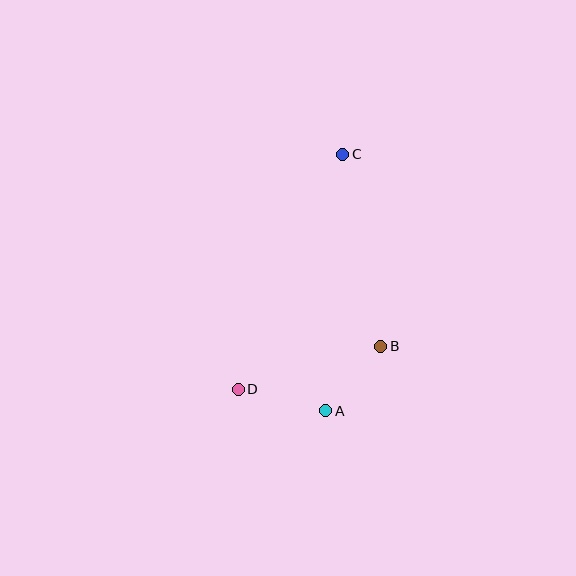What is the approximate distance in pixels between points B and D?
The distance between B and D is approximately 149 pixels.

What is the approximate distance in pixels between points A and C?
The distance between A and C is approximately 257 pixels.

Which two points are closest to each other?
Points A and B are closest to each other.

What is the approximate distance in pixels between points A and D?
The distance between A and D is approximately 90 pixels.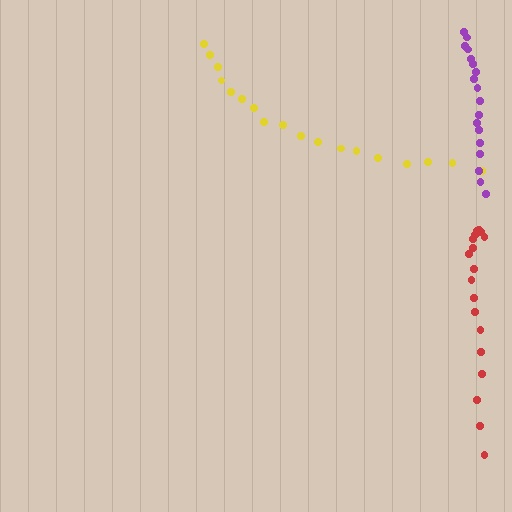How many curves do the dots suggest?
There are 3 distinct paths.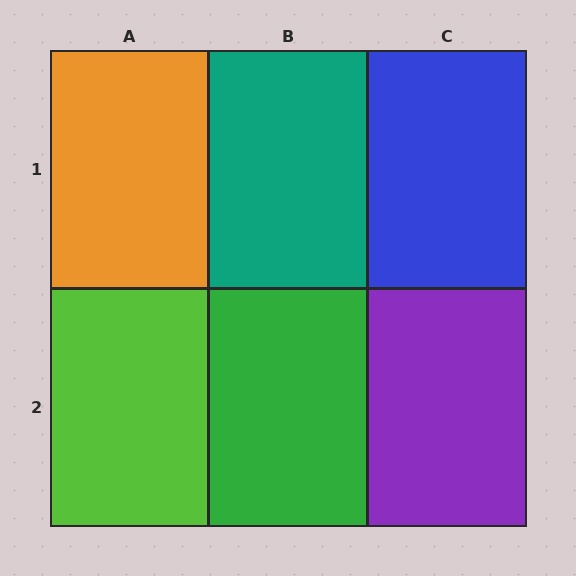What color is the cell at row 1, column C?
Blue.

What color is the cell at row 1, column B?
Teal.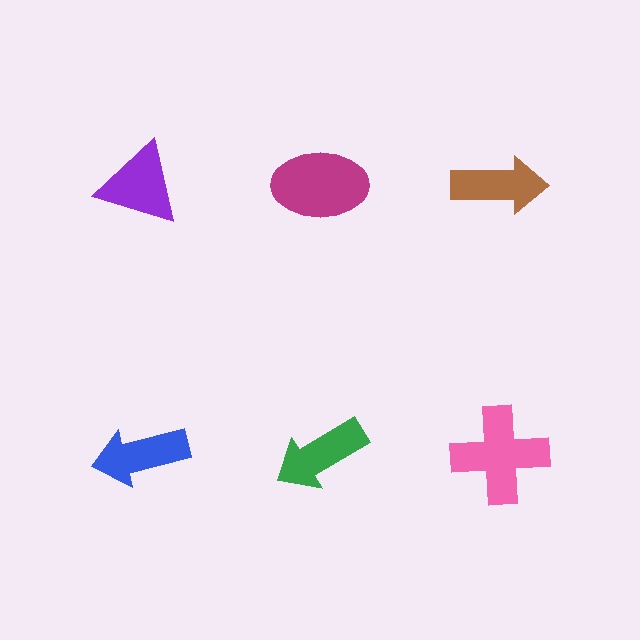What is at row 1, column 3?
A brown arrow.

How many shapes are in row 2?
3 shapes.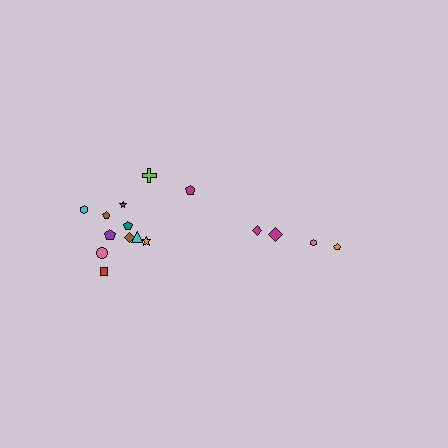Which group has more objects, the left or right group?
The left group.